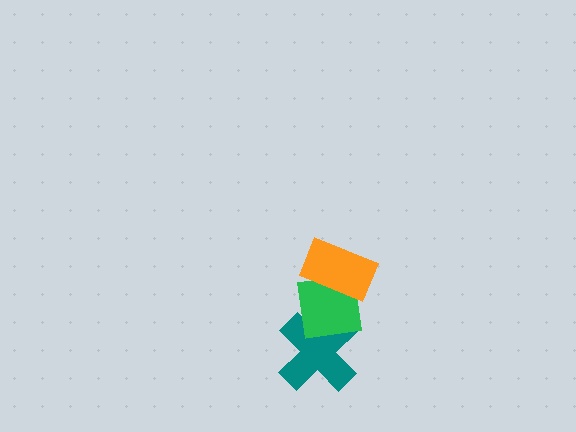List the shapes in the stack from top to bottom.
From top to bottom: the orange rectangle, the green square, the teal cross.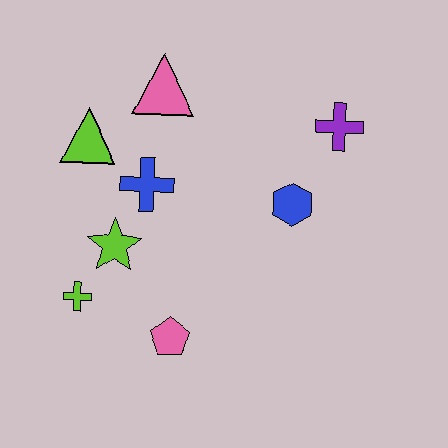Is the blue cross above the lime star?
Yes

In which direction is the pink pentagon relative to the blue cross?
The pink pentagon is below the blue cross.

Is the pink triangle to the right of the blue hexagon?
No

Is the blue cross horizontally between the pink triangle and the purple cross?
No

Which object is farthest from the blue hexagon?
The lime cross is farthest from the blue hexagon.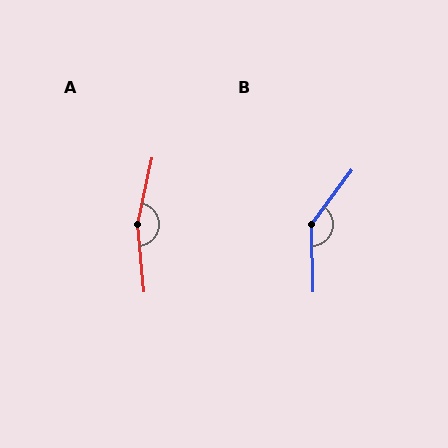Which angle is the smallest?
B, at approximately 142 degrees.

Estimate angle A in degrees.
Approximately 162 degrees.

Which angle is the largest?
A, at approximately 162 degrees.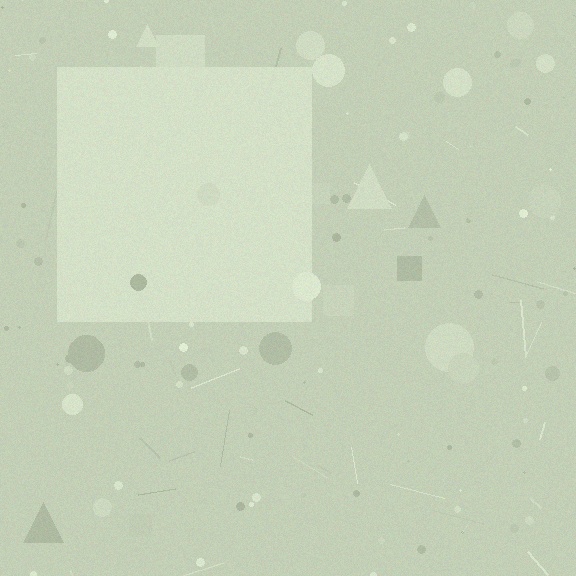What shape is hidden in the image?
A square is hidden in the image.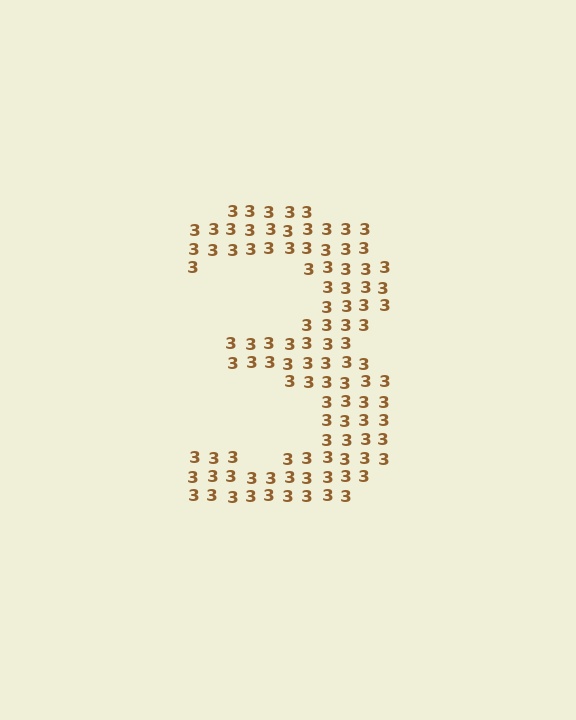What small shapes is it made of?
It is made of small digit 3's.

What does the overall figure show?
The overall figure shows the digit 3.